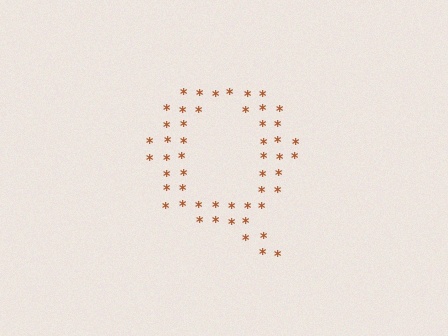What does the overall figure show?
The overall figure shows the letter Q.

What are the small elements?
The small elements are asterisks.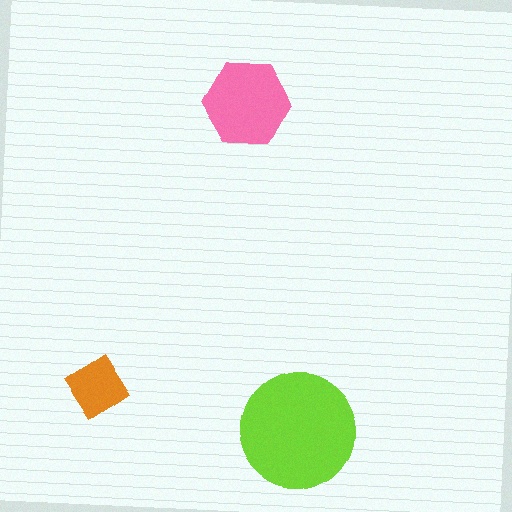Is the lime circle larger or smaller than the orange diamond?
Larger.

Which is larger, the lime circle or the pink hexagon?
The lime circle.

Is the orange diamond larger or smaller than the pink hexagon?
Smaller.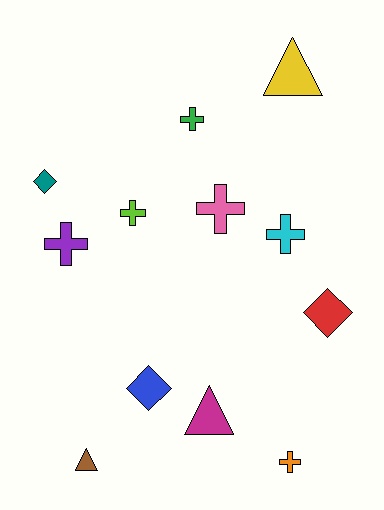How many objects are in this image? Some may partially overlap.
There are 12 objects.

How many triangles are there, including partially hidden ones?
There are 3 triangles.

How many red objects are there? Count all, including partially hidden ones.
There is 1 red object.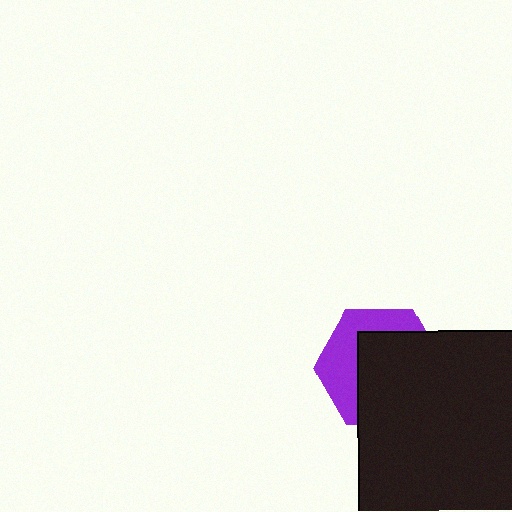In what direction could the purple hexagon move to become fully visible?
The purple hexagon could move toward the upper-left. That would shift it out from behind the black square entirely.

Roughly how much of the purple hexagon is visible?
A small part of it is visible (roughly 39%).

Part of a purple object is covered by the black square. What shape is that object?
It is a hexagon.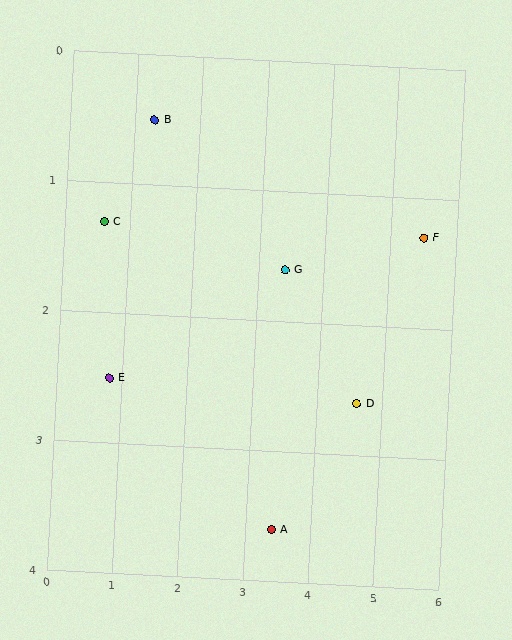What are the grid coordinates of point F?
Point F is at approximately (5.5, 1.3).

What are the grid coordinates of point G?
Point G is at approximately (3.4, 1.6).